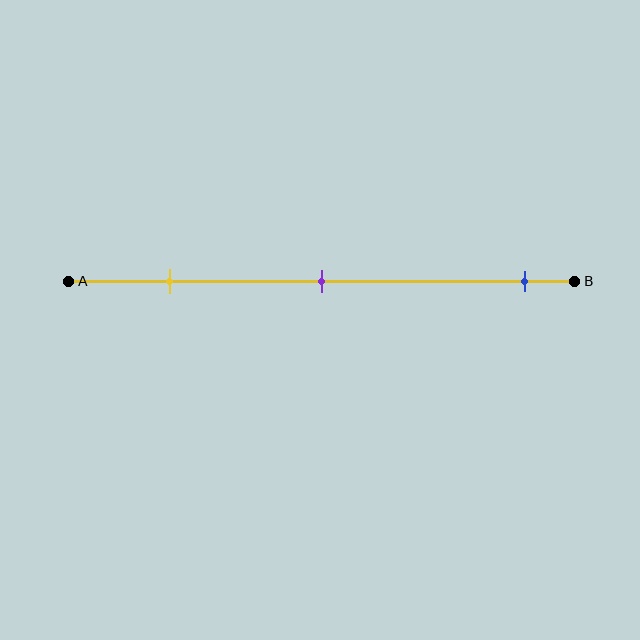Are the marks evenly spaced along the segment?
No, the marks are not evenly spaced.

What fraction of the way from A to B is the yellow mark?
The yellow mark is approximately 20% (0.2) of the way from A to B.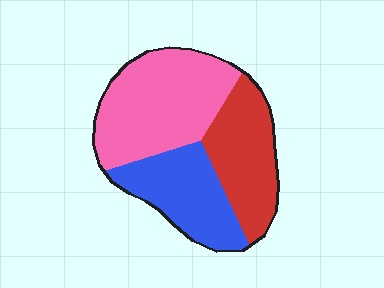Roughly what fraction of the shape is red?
Red takes up between a sixth and a third of the shape.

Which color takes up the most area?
Pink, at roughly 45%.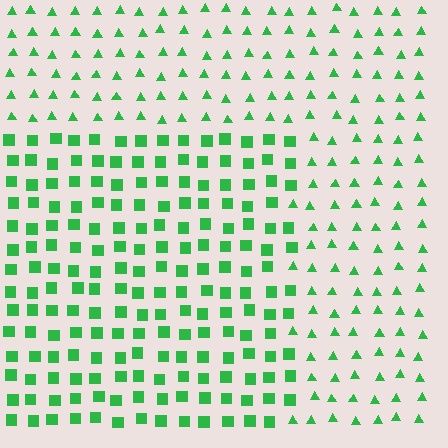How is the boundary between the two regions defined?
The boundary is defined by a change in element shape: squares inside vs. triangles outside. All elements share the same color and spacing.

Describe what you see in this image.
The image is filled with small green elements arranged in a uniform grid. A rectangle-shaped region contains squares, while the surrounding area contains triangles. The boundary is defined purely by the change in element shape.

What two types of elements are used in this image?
The image uses squares inside the rectangle region and triangles outside it.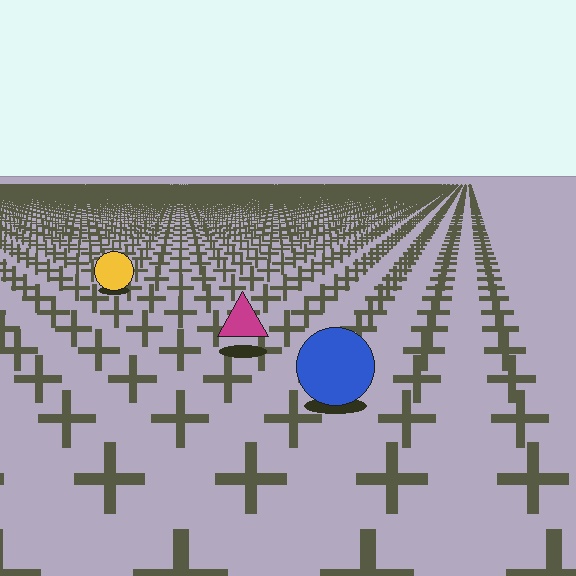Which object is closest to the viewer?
The blue circle is closest. The texture marks near it are larger and more spread out.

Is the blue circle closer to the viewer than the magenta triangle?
Yes. The blue circle is closer — you can tell from the texture gradient: the ground texture is coarser near it.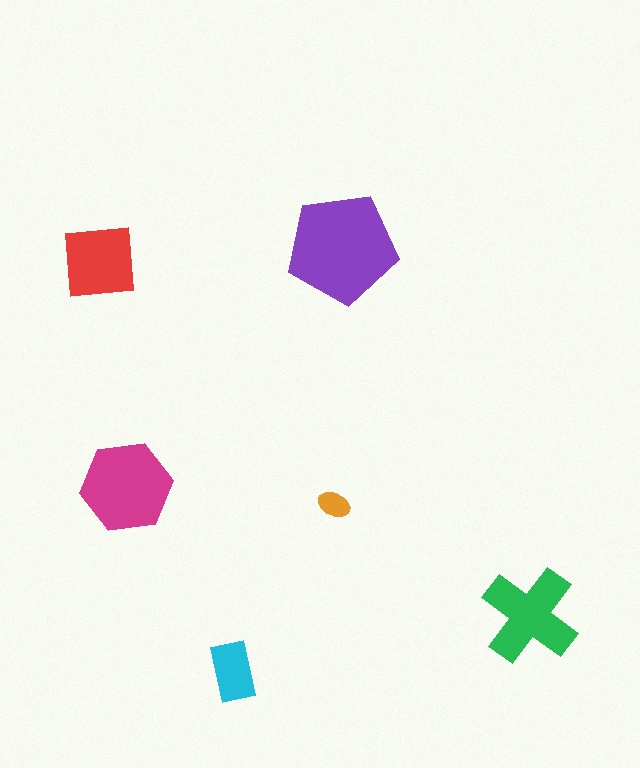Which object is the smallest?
The orange ellipse.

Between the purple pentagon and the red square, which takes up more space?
The purple pentagon.